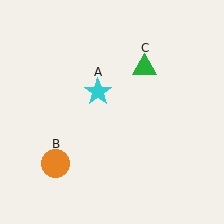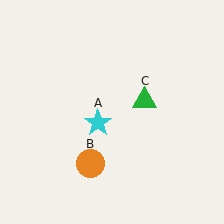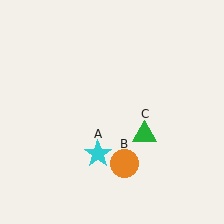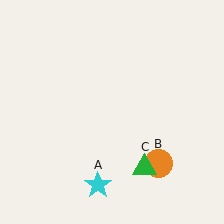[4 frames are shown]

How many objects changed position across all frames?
3 objects changed position: cyan star (object A), orange circle (object B), green triangle (object C).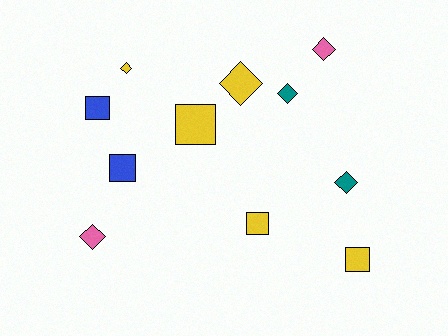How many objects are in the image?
There are 11 objects.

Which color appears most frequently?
Yellow, with 5 objects.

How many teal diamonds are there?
There are 2 teal diamonds.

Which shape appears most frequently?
Diamond, with 6 objects.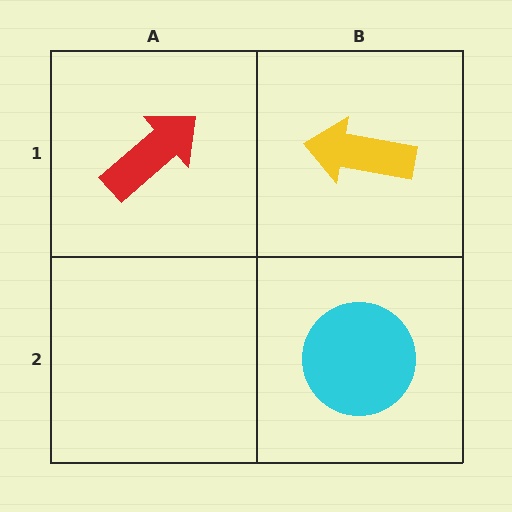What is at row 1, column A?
A red arrow.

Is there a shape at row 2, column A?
No, that cell is empty.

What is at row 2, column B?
A cyan circle.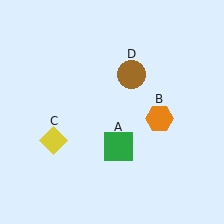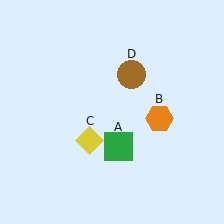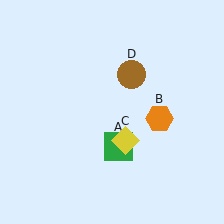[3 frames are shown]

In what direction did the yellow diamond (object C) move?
The yellow diamond (object C) moved right.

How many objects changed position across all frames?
1 object changed position: yellow diamond (object C).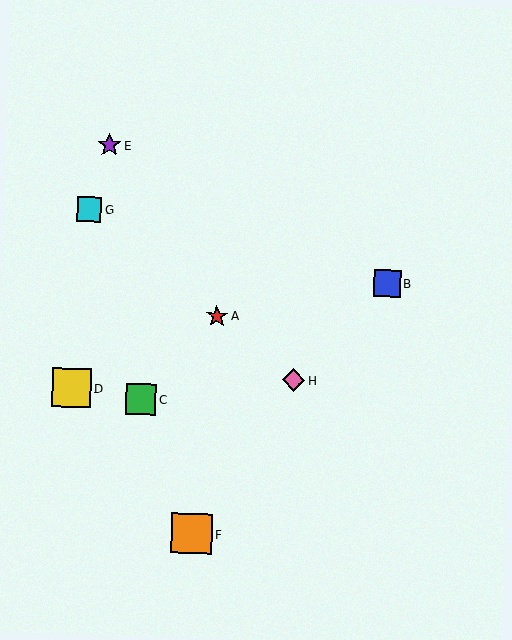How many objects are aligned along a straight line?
3 objects (A, G, H) are aligned along a straight line.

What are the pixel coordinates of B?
Object B is at (387, 283).